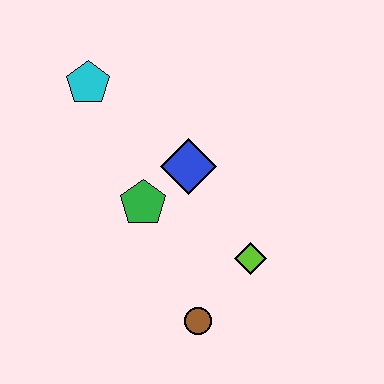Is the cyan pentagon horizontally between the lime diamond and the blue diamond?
No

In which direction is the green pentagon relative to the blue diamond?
The green pentagon is to the left of the blue diamond.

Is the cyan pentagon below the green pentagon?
No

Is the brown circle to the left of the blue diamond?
No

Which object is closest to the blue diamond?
The green pentagon is closest to the blue diamond.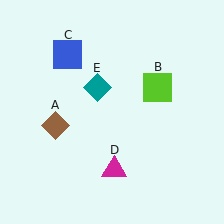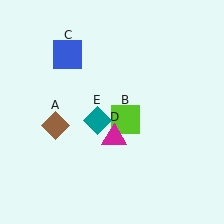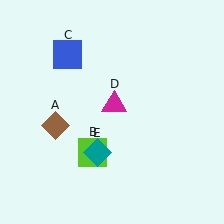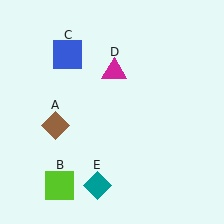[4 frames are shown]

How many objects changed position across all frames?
3 objects changed position: lime square (object B), magenta triangle (object D), teal diamond (object E).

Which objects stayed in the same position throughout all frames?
Brown diamond (object A) and blue square (object C) remained stationary.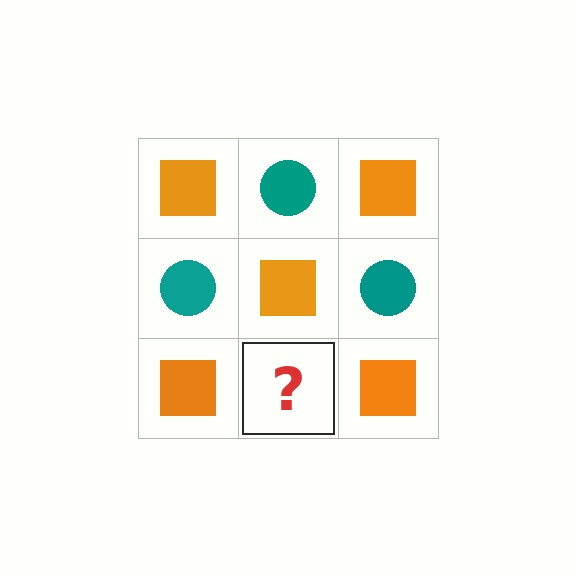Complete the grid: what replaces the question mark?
The question mark should be replaced with a teal circle.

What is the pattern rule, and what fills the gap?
The rule is that it alternates orange square and teal circle in a checkerboard pattern. The gap should be filled with a teal circle.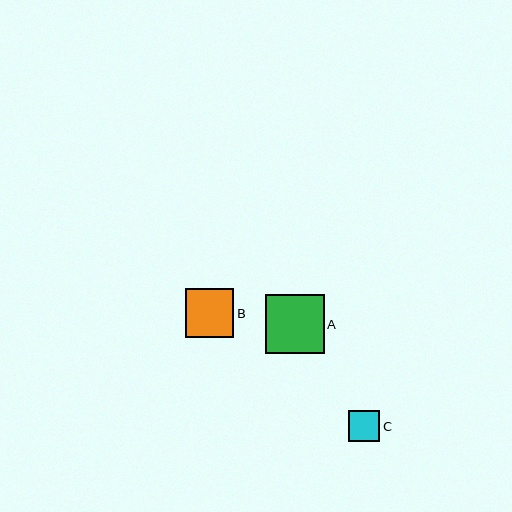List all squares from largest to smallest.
From largest to smallest: A, B, C.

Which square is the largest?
Square A is the largest with a size of approximately 59 pixels.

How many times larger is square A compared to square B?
Square A is approximately 1.2 times the size of square B.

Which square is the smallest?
Square C is the smallest with a size of approximately 31 pixels.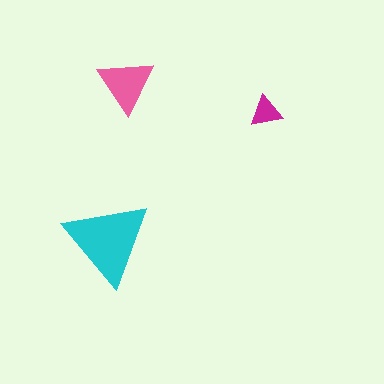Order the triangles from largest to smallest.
the cyan one, the pink one, the magenta one.